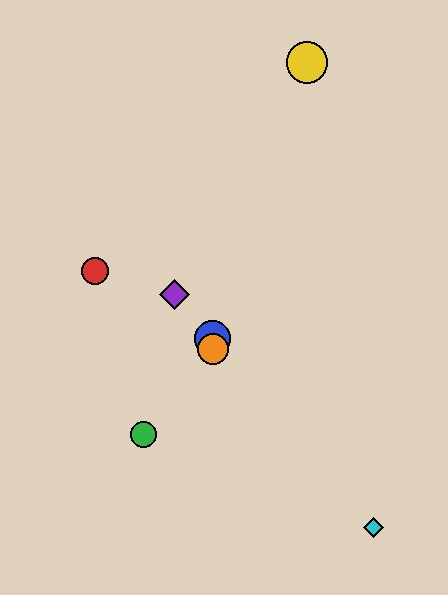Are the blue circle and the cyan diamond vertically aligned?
No, the blue circle is at x≈213 and the cyan diamond is at x≈374.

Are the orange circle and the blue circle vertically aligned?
Yes, both are at x≈213.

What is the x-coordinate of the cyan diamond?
The cyan diamond is at x≈374.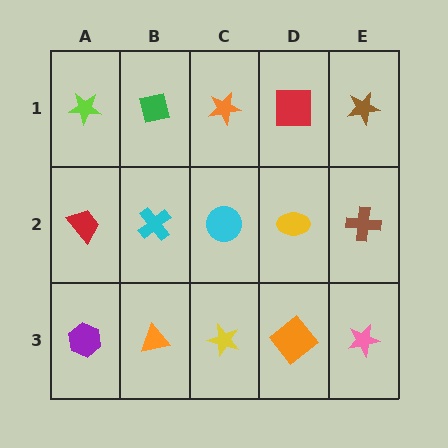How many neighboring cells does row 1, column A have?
2.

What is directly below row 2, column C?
A yellow star.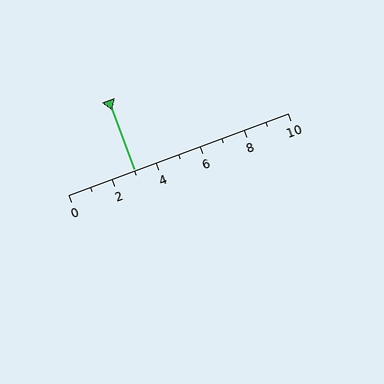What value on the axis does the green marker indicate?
The marker indicates approximately 3.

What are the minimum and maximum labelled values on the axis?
The axis runs from 0 to 10.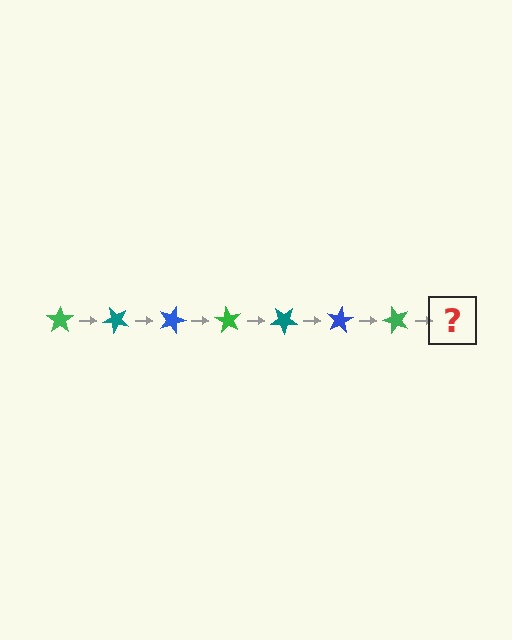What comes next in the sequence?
The next element should be a teal star, rotated 315 degrees from the start.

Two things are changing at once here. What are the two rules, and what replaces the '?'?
The two rules are that it rotates 45 degrees each step and the color cycles through green, teal, and blue. The '?' should be a teal star, rotated 315 degrees from the start.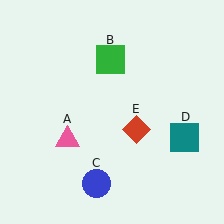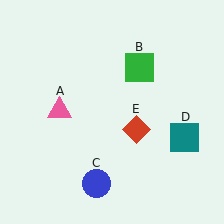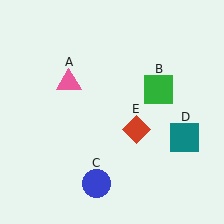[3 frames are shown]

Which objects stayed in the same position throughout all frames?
Blue circle (object C) and teal square (object D) and red diamond (object E) remained stationary.